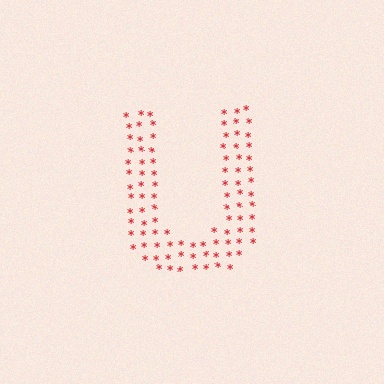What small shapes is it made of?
It is made of small asterisks.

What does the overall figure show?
The overall figure shows the letter U.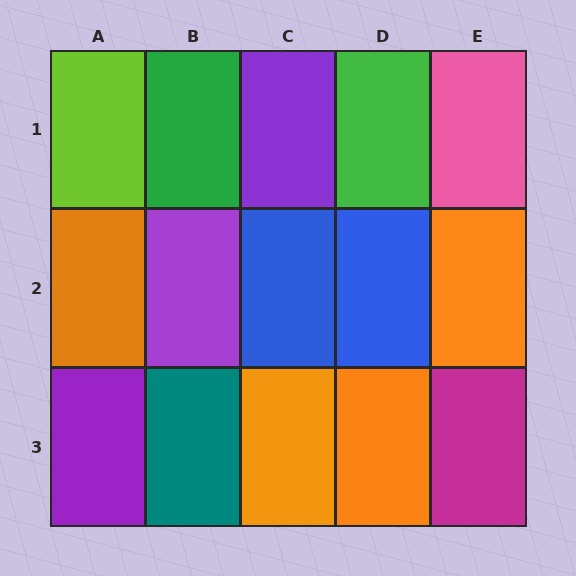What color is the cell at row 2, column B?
Purple.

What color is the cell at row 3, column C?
Orange.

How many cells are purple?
3 cells are purple.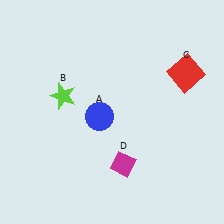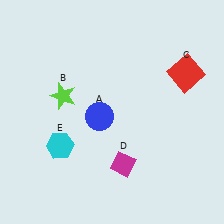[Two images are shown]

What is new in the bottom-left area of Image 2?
A cyan hexagon (E) was added in the bottom-left area of Image 2.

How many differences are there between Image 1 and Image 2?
There is 1 difference between the two images.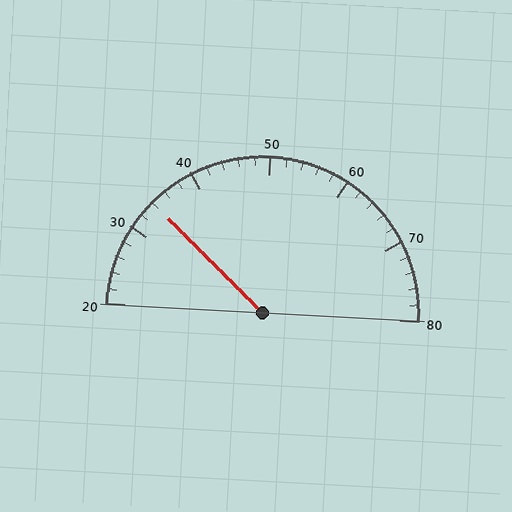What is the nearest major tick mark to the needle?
The nearest major tick mark is 30.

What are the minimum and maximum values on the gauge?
The gauge ranges from 20 to 80.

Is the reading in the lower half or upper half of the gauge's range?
The reading is in the lower half of the range (20 to 80).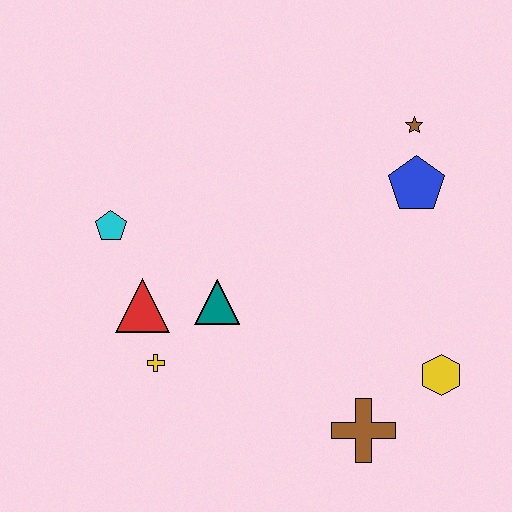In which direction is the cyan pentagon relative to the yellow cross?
The cyan pentagon is above the yellow cross.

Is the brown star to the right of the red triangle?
Yes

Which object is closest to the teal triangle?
The red triangle is closest to the teal triangle.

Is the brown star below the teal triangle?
No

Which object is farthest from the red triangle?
The brown star is farthest from the red triangle.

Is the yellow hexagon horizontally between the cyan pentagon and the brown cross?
No